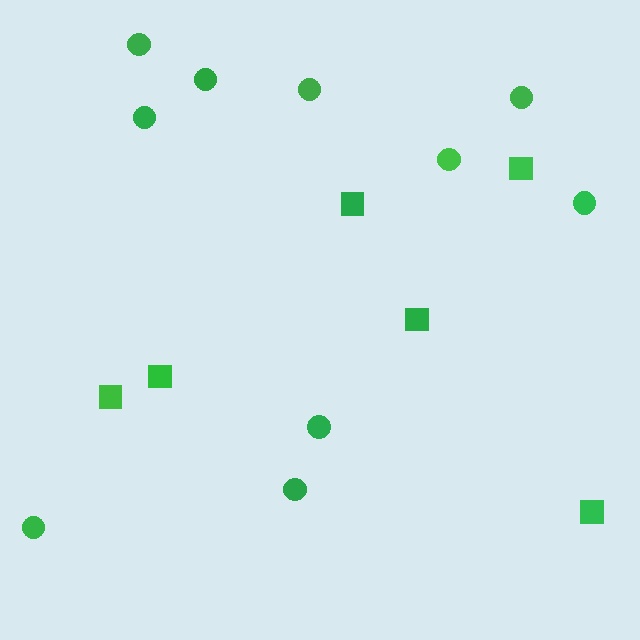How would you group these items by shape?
There are 2 groups: one group of circles (10) and one group of squares (6).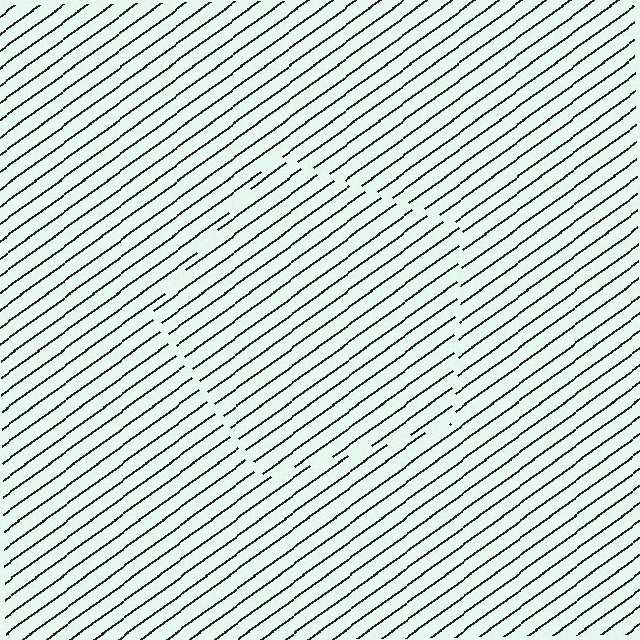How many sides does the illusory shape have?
5 sides — the line-ends trace a pentagon.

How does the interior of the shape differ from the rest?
The interior of the shape contains the same grating, shifted by half a period — the contour is defined by the phase discontinuity where line-ends from the inner and outer gratings abut.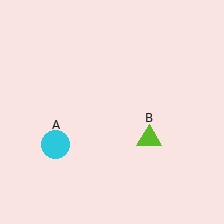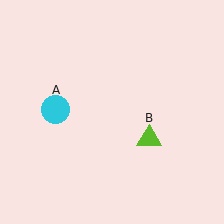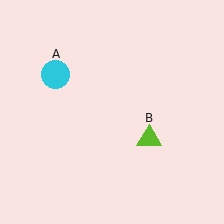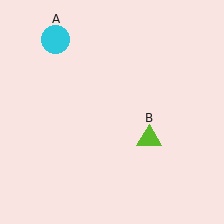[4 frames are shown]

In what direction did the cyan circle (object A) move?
The cyan circle (object A) moved up.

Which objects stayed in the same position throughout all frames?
Lime triangle (object B) remained stationary.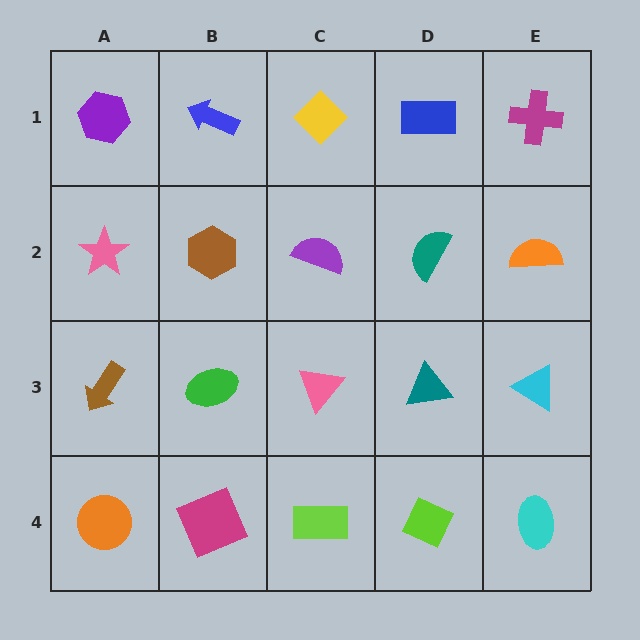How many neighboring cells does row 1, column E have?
2.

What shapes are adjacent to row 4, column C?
A pink triangle (row 3, column C), a magenta square (row 4, column B), a lime diamond (row 4, column D).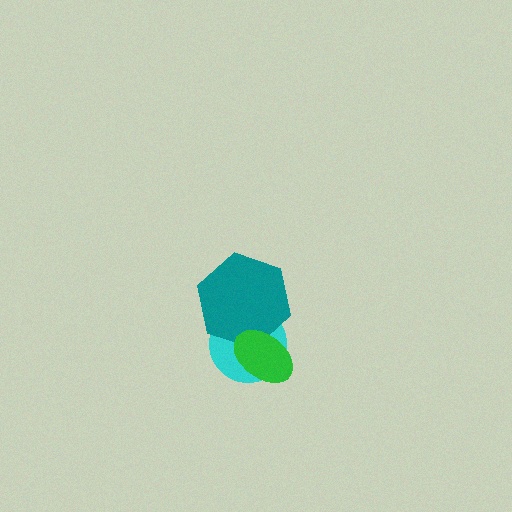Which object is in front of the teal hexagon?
The green ellipse is in front of the teal hexagon.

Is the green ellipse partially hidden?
No, no other shape covers it.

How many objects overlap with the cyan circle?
2 objects overlap with the cyan circle.